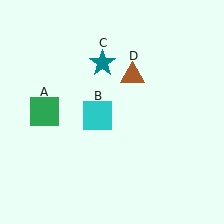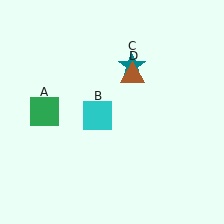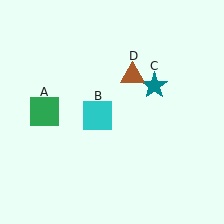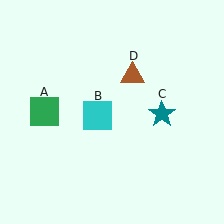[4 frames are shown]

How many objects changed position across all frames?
1 object changed position: teal star (object C).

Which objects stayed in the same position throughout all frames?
Green square (object A) and cyan square (object B) and brown triangle (object D) remained stationary.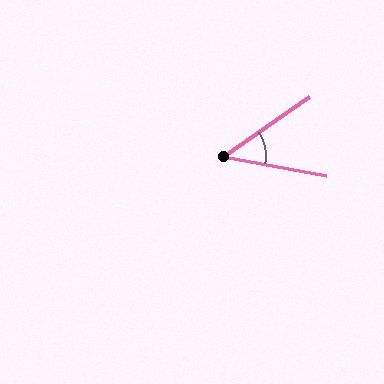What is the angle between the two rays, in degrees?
Approximately 46 degrees.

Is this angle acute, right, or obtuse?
It is acute.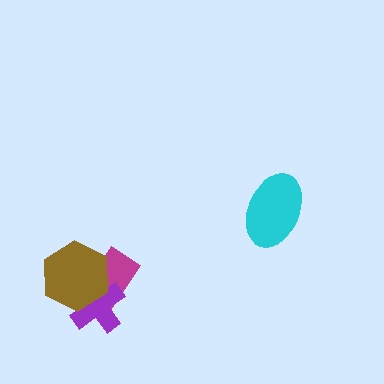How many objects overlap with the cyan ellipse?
0 objects overlap with the cyan ellipse.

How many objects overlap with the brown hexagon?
2 objects overlap with the brown hexagon.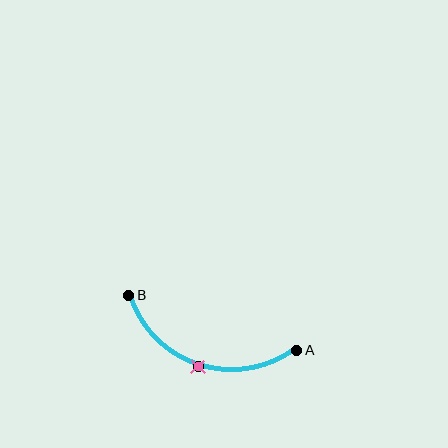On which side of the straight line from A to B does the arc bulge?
The arc bulges below the straight line connecting A and B.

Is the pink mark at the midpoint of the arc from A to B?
Yes. The pink mark lies on the arc at equal arc-length from both A and B — it is the arc midpoint.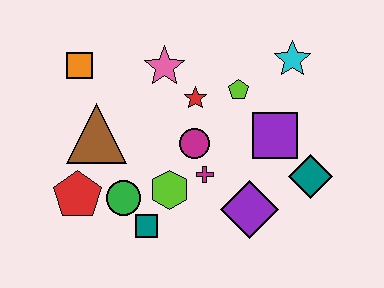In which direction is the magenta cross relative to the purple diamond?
The magenta cross is to the left of the purple diamond.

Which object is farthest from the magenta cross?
The orange square is farthest from the magenta cross.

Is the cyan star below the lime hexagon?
No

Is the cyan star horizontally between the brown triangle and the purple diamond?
No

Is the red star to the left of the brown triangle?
No